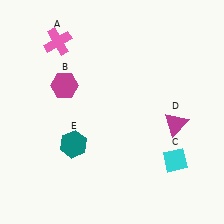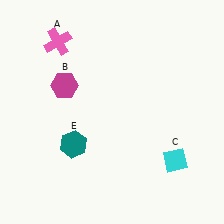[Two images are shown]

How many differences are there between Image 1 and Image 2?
There is 1 difference between the two images.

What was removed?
The magenta triangle (D) was removed in Image 2.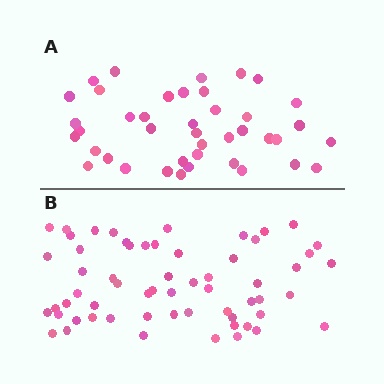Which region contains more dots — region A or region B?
Region B (the bottom region) has more dots.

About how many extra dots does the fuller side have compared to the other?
Region B has approximately 20 more dots than region A.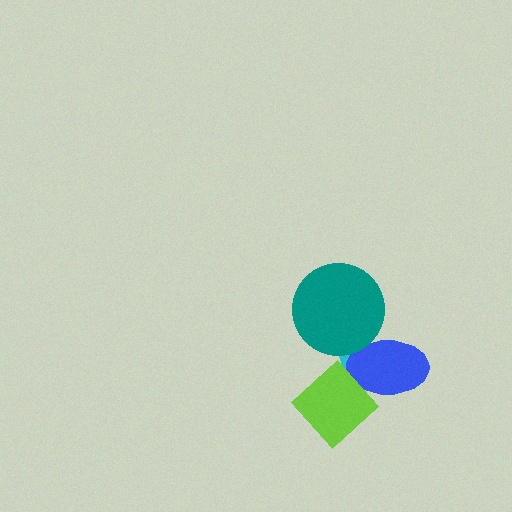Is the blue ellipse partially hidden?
Yes, it is partially covered by another shape.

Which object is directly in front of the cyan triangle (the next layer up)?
The blue ellipse is directly in front of the cyan triangle.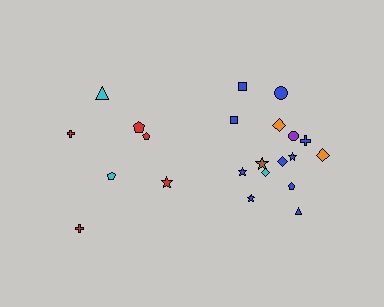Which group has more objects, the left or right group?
The right group.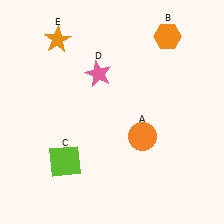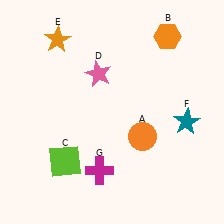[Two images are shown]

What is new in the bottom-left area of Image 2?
A magenta cross (G) was added in the bottom-left area of Image 2.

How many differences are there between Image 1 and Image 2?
There are 2 differences between the two images.